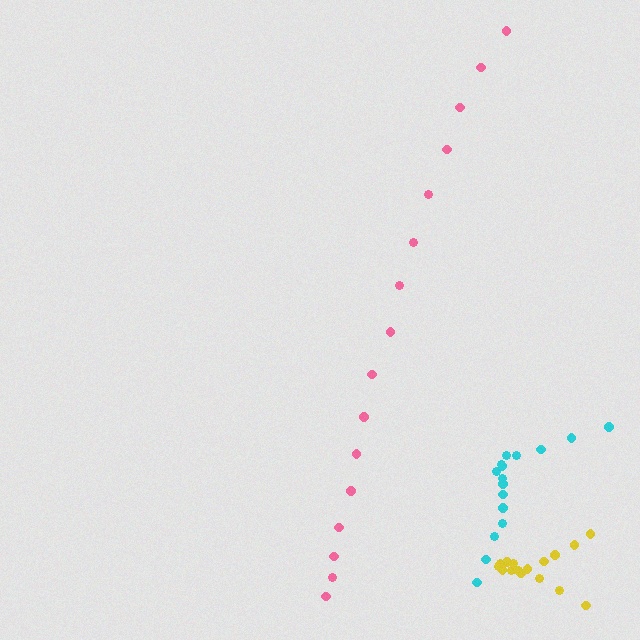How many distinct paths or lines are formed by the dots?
There are 3 distinct paths.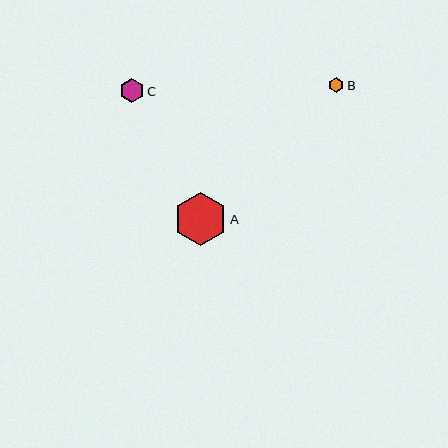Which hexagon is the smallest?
Hexagon B is the smallest with a size of approximately 15 pixels.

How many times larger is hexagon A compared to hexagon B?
Hexagon A is approximately 3.5 times the size of hexagon B.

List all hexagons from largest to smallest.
From largest to smallest: A, C, B.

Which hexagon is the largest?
Hexagon A is the largest with a size of approximately 54 pixels.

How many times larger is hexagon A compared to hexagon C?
Hexagon A is approximately 2.2 times the size of hexagon C.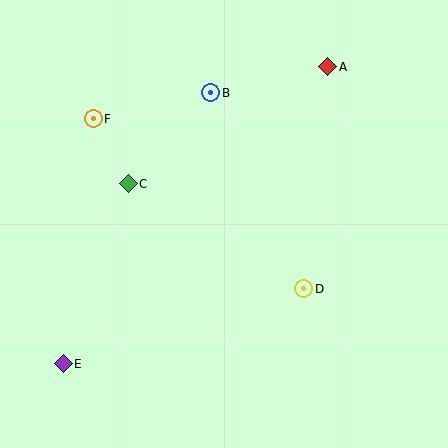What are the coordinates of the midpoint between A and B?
The midpoint between A and B is at (269, 80).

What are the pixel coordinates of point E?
Point E is at (63, 364).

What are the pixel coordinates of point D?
Point D is at (304, 289).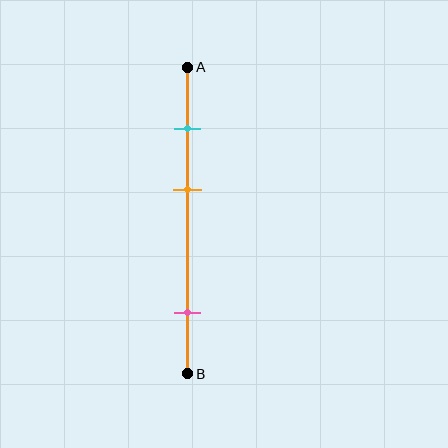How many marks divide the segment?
There are 3 marks dividing the segment.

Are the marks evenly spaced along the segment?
No, the marks are not evenly spaced.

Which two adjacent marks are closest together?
The cyan and orange marks are the closest adjacent pair.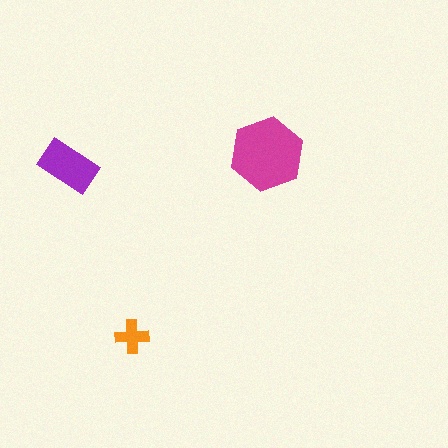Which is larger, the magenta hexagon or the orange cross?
The magenta hexagon.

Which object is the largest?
The magenta hexagon.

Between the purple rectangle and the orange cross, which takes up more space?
The purple rectangle.